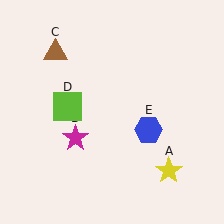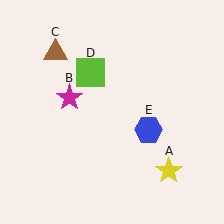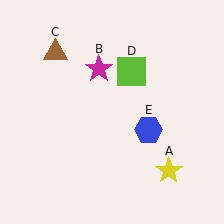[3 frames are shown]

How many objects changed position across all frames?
2 objects changed position: magenta star (object B), lime square (object D).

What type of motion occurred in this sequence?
The magenta star (object B), lime square (object D) rotated clockwise around the center of the scene.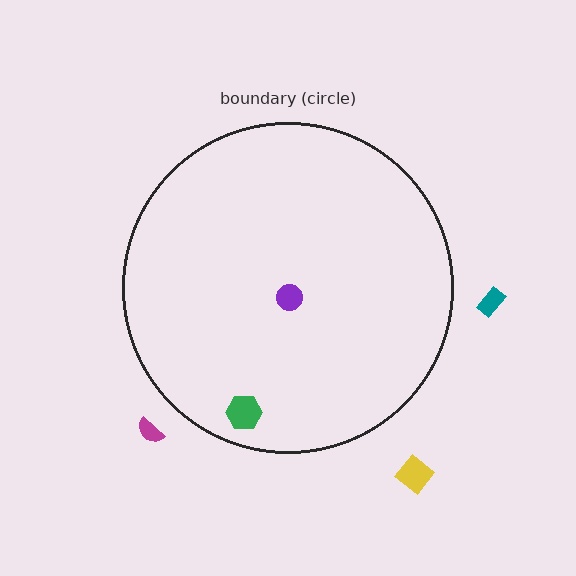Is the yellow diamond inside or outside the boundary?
Outside.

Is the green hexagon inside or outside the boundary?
Inside.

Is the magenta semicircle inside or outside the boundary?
Outside.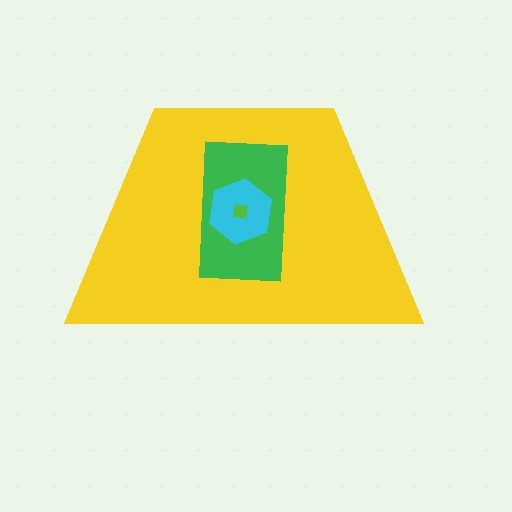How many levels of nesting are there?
4.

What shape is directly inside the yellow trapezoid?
The green rectangle.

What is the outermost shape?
The yellow trapezoid.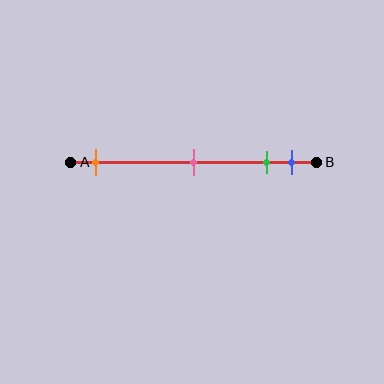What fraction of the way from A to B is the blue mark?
The blue mark is approximately 90% (0.9) of the way from A to B.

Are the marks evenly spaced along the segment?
No, the marks are not evenly spaced.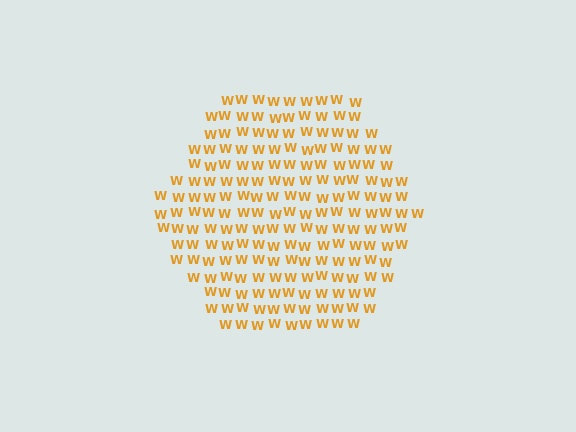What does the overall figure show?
The overall figure shows a hexagon.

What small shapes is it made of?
It is made of small letter W's.